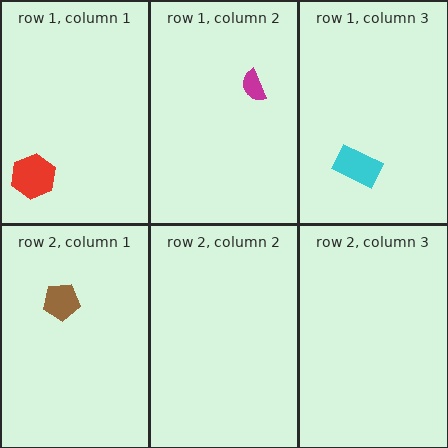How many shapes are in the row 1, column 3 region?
1.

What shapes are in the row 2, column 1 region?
The brown pentagon.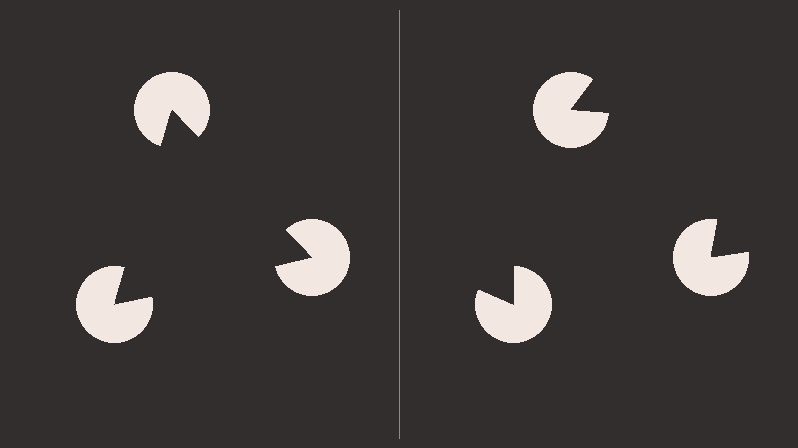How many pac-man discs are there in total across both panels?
6 — 3 on each side.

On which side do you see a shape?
An illusory triangle appears on the left side. On the right side the wedge cuts are rotated, so no coherent shape forms.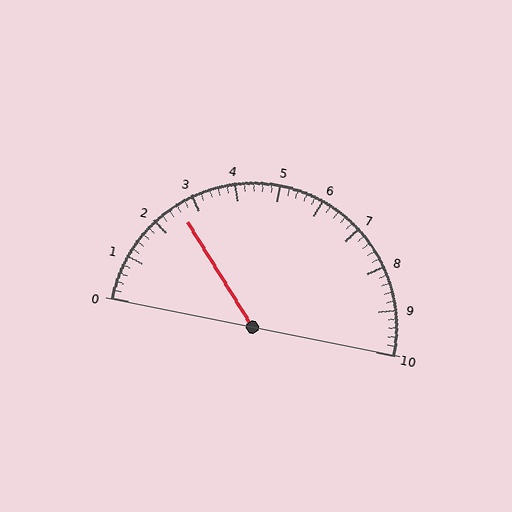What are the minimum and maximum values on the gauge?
The gauge ranges from 0 to 10.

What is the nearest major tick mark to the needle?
The nearest major tick mark is 3.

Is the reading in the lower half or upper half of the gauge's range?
The reading is in the lower half of the range (0 to 10).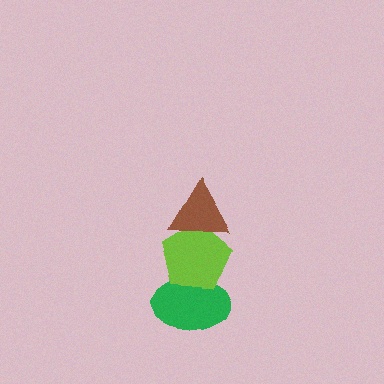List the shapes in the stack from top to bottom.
From top to bottom: the brown triangle, the lime pentagon, the green ellipse.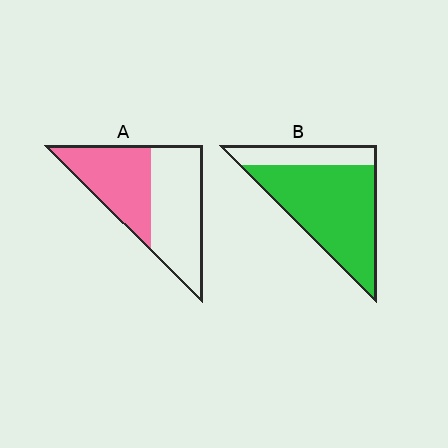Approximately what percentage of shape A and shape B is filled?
A is approximately 45% and B is approximately 75%.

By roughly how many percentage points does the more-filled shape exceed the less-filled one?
By roughly 30 percentage points (B over A).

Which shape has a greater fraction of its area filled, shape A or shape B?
Shape B.